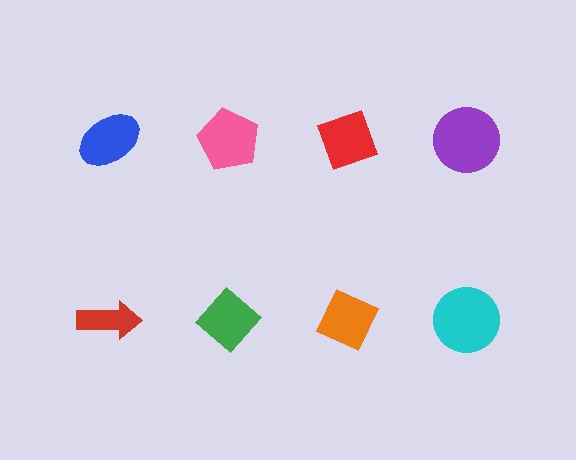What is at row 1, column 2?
A pink pentagon.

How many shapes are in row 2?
4 shapes.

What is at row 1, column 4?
A purple circle.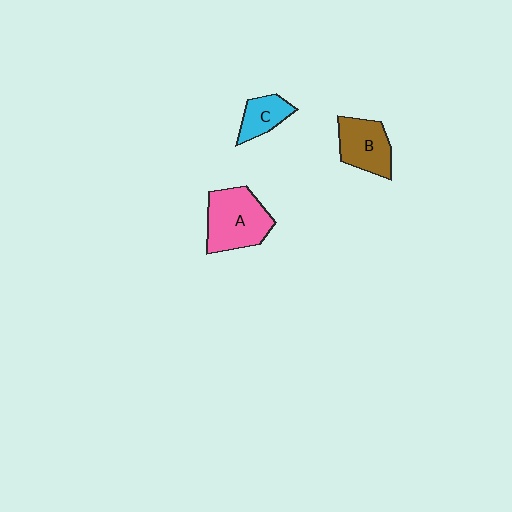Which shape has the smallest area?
Shape C (cyan).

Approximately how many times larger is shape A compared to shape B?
Approximately 1.4 times.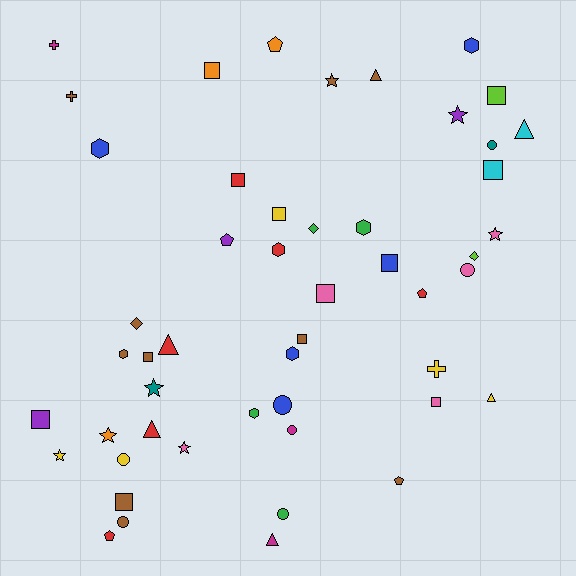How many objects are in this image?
There are 50 objects.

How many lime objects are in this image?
There are 2 lime objects.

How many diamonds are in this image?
There are 3 diamonds.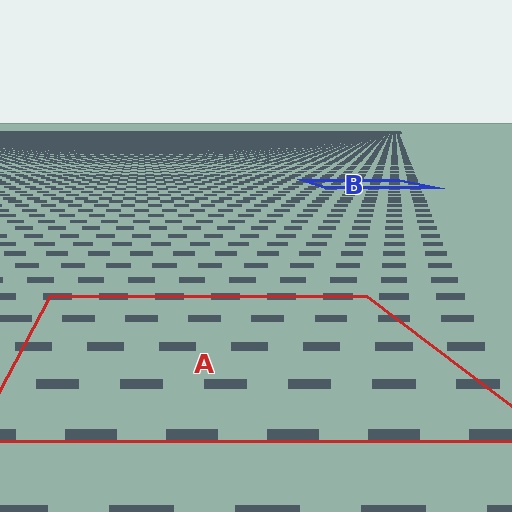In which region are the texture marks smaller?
The texture marks are smaller in region B, because it is farther away.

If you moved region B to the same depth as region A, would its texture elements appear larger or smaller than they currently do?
They would appear larger. At a closer depth, the same texture elements are projected at a bigger on-screen size.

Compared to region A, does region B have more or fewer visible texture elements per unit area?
Region B has more texture elements per unit area — they are packed more densely because it is farther away.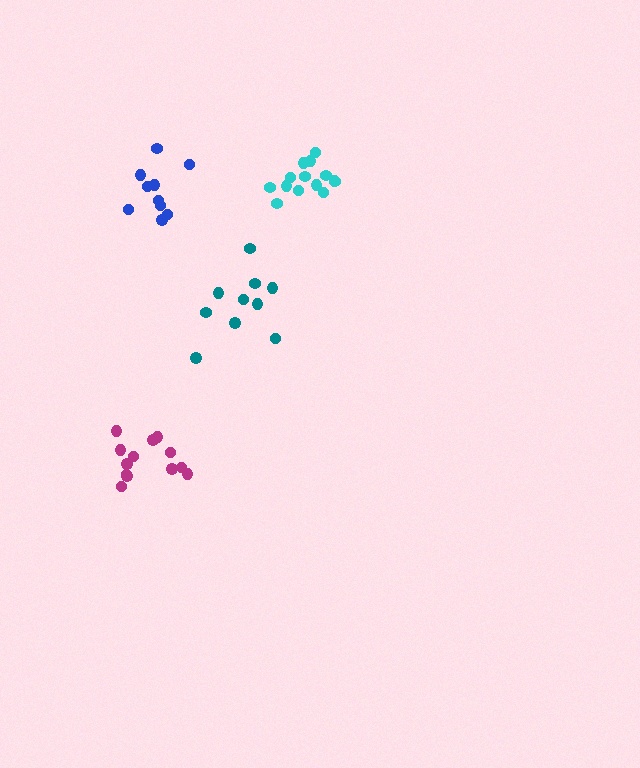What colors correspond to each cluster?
The clusters are colored: cyan, blue, magenta, teal.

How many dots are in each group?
Group 1: 14 dots, Group 2: 10 dots, Group 3: 13 dots, Group 4: 10 dots (47 total).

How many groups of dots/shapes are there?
There are 4 groups.